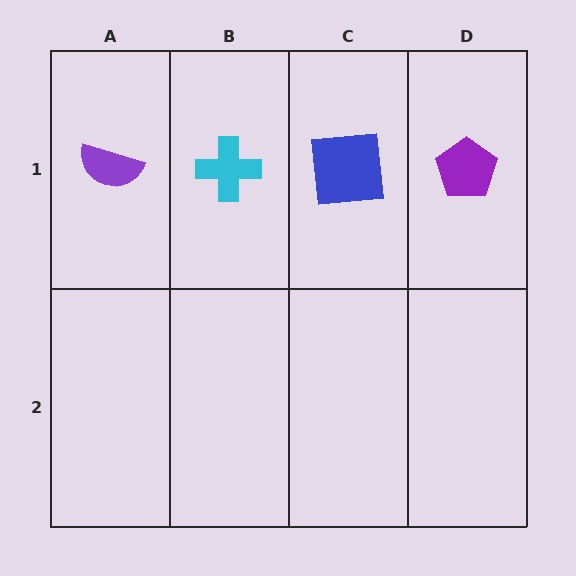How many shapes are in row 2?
0 shapes.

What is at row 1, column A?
A purple semicircle.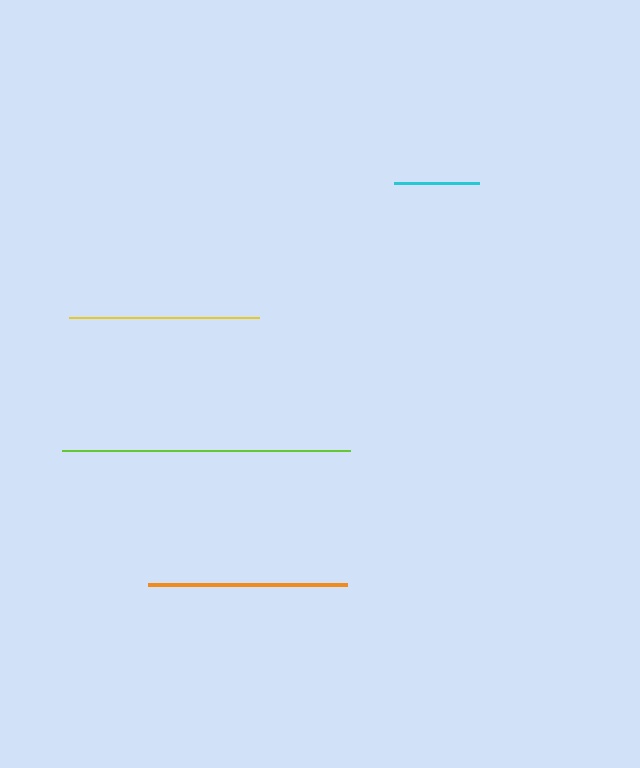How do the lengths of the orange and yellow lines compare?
The orange and yellow lines are approximately the same length.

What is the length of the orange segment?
The orange segment is approximately 198 pixels long.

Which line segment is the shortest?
The cyan line is the shortest at approximately 85 pixels.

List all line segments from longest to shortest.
From longest to shortest: lime, orange, yellow, cyan.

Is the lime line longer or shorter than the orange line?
The lime line is longer than the orange line.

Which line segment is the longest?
The lime line is the longest at approximately 288 pixels.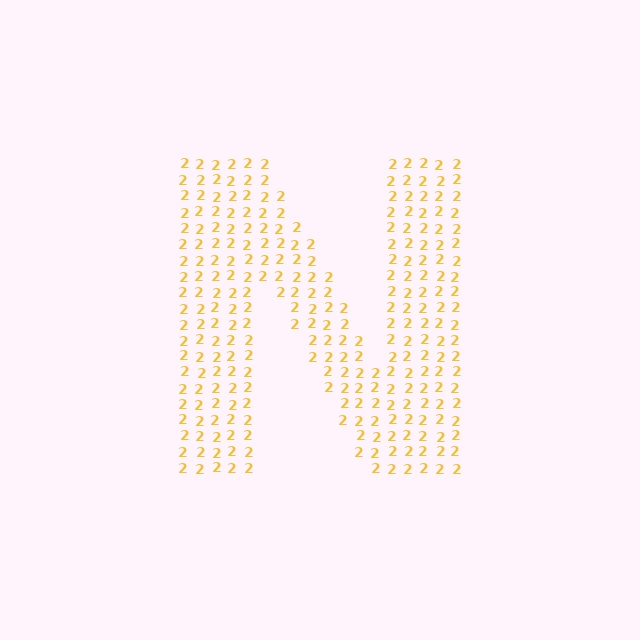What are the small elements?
The small elements are digit 2's.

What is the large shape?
The large shape is the letter N.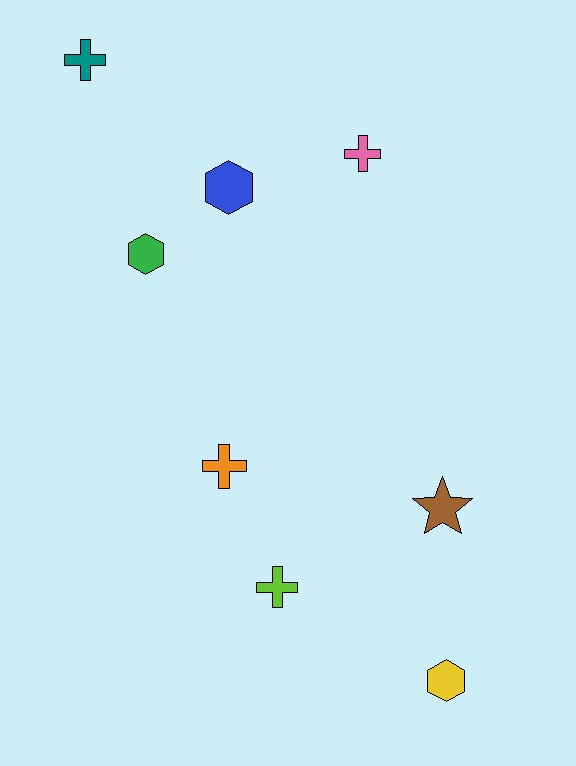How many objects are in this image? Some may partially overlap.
There are 8 objects.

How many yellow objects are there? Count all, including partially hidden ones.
There is 1 yellow object.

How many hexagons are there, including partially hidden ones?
There are 3 hexagons.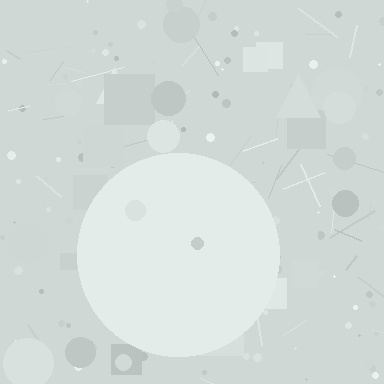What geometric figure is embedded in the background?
A circle is embedded in the background.